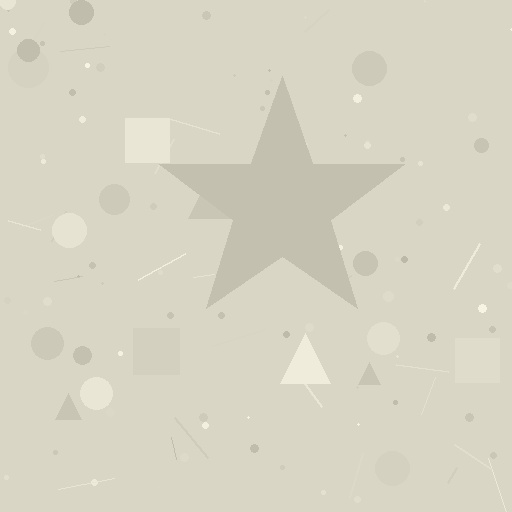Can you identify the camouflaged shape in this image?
The camouflaged shape is a star.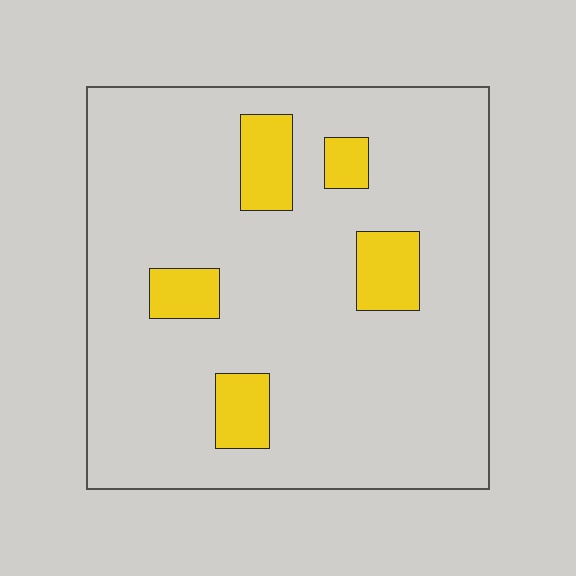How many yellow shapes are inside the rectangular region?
5.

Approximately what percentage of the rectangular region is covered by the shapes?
Approximately 10%.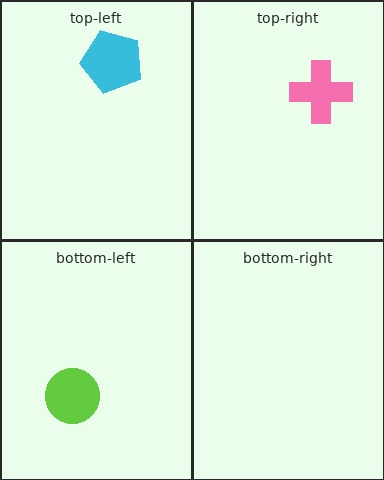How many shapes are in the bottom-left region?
1.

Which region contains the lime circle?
The bottom-left region.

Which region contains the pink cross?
The top-right region.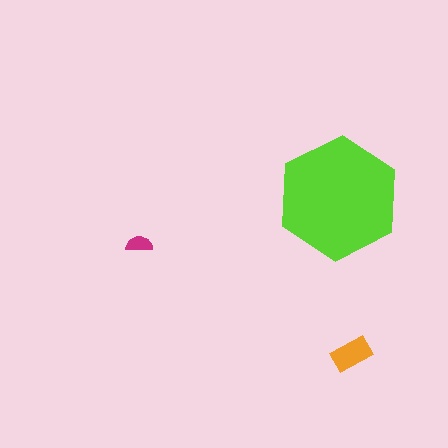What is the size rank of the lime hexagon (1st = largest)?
1st.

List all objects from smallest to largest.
The magenta semicircle, the orange rectangle, the lime hexagon.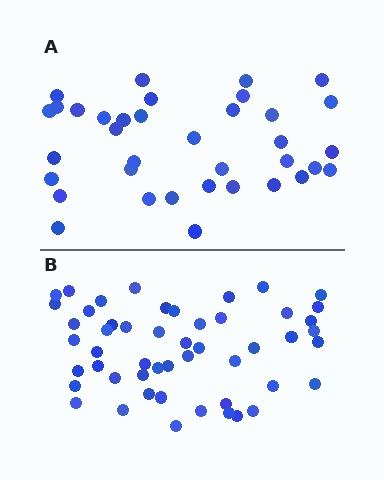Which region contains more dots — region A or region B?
Region B (the bottom region) has more dots.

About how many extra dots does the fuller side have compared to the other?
Region B has approximately 15 more dots than region A.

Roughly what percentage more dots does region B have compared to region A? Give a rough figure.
About 40% more.